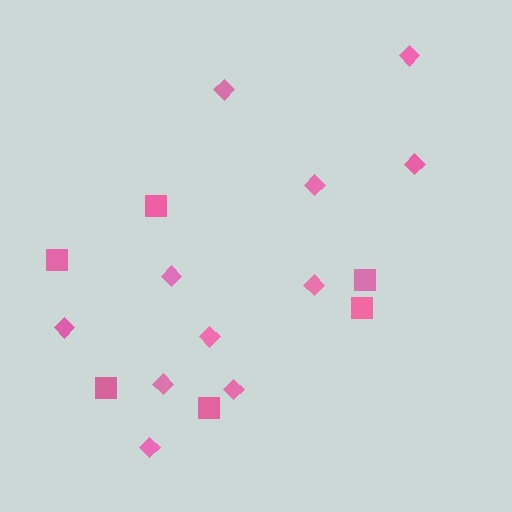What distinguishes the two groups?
There are 2 groups: one group of diamonds (11) and one group of squares (6).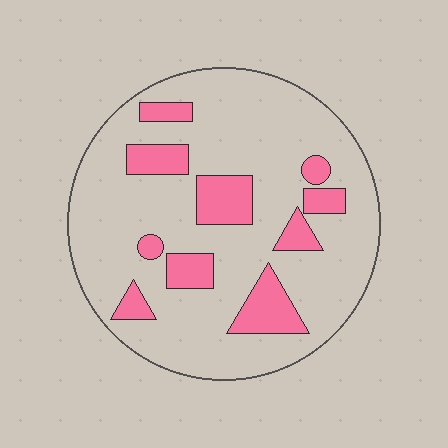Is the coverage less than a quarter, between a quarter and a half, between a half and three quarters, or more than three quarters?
Less than a quarter.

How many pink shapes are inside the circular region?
10.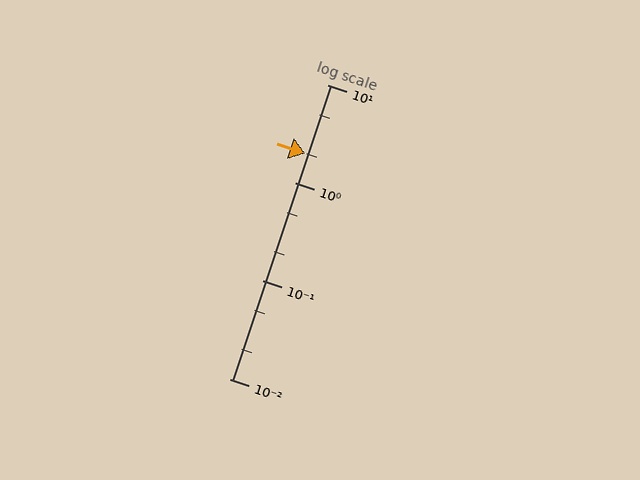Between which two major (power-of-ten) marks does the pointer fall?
The pointer is between 1 and 10.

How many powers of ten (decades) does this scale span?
The scale spans 3 decades, from 0.01 to 10.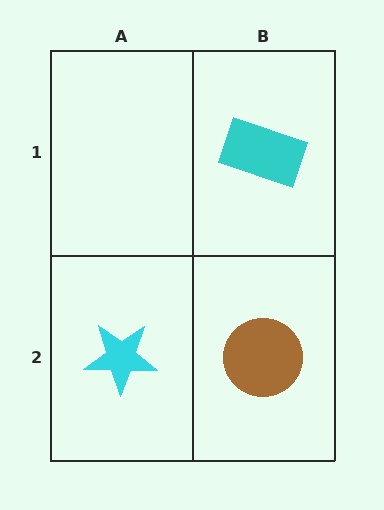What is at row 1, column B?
A cyan rectangle.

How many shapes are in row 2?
2 shapes.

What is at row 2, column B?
A brown circle.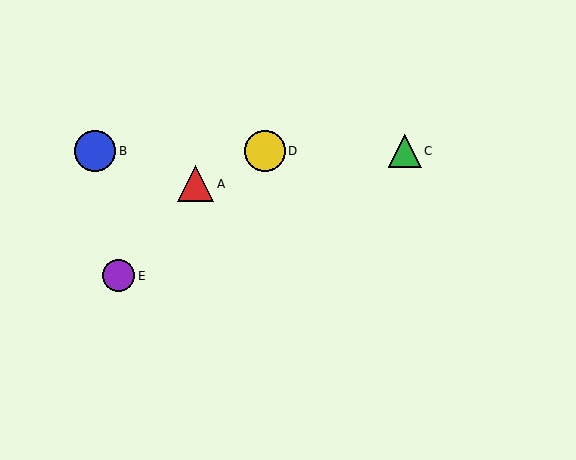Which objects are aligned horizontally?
Objects B, C, D are aligned horizontally.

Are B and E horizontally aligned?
No, B is at y≈151 and E is at y≈276.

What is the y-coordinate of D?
Object D is at y≈151.